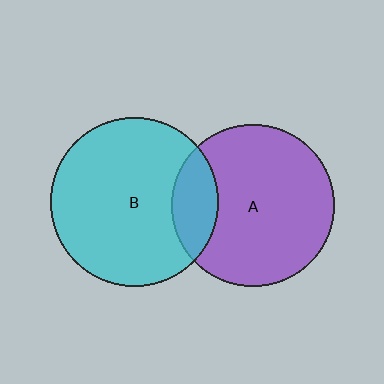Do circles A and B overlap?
Yes.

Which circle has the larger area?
Circle B (cyan).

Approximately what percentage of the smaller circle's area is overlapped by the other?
Approximately 20%.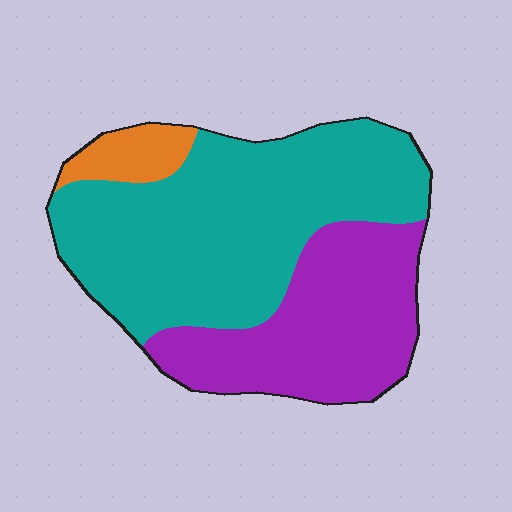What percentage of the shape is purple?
Purple covers 35% of the shape.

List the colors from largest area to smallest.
From largest to smallest: teal, purple, orange.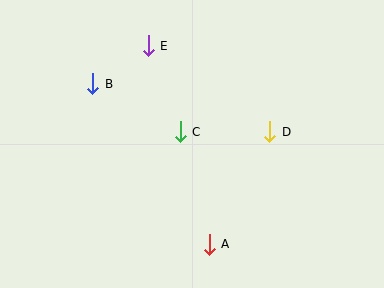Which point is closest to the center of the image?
Point C at (180, 132) is closest to the center.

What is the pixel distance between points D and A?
The distance between D and A is 127 pixels.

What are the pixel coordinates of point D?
Point D is at (270, 132).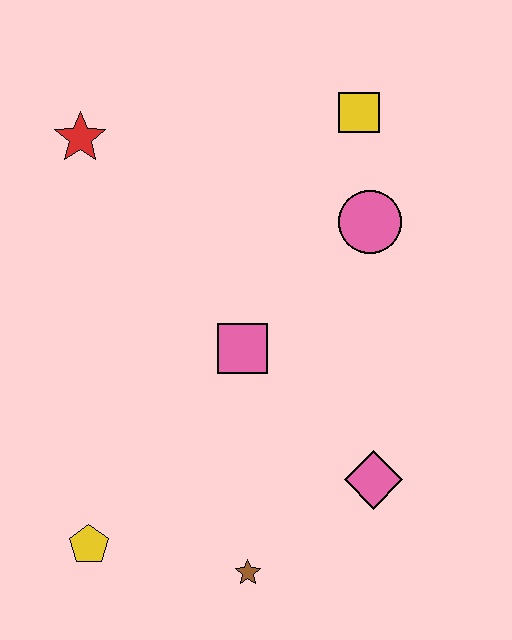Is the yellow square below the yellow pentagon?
No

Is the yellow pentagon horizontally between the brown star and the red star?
Yes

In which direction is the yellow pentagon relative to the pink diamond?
The yellow pentagon is to the left of the pink diamond.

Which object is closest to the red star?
The pink square is closest to the red star.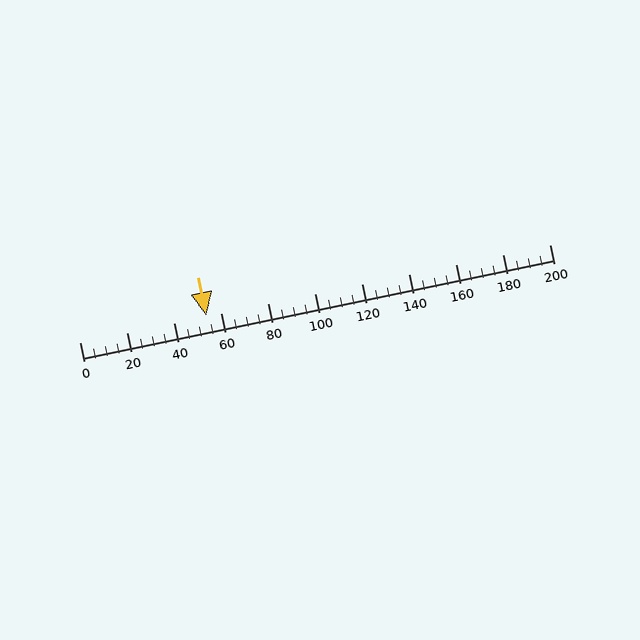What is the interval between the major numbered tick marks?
The major tick marks are spaced 20 units apart.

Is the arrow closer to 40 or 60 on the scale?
The arrow is closer to 60.